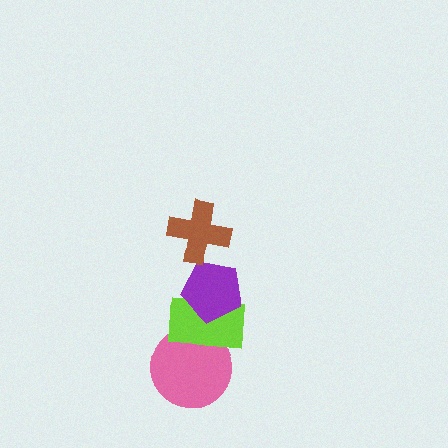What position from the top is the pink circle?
The pink circle is 4th from the top.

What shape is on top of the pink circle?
The lime rectangle is on top of the pink circle.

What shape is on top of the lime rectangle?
The purple pentagon is on top of the lime rectangle.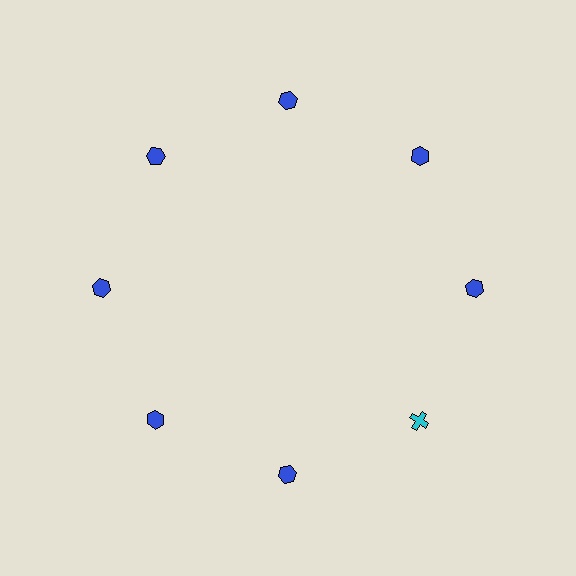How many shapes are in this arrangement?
There are 8 shapes arranged in a ring pattern.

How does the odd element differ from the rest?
It differs in both color (cyan instead of blue) and shape (cross instead of hexagon).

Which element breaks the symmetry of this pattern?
The cyan cross at roughly the 4 o'clock position breaks the symmetry. All other shapes are blue hexagons.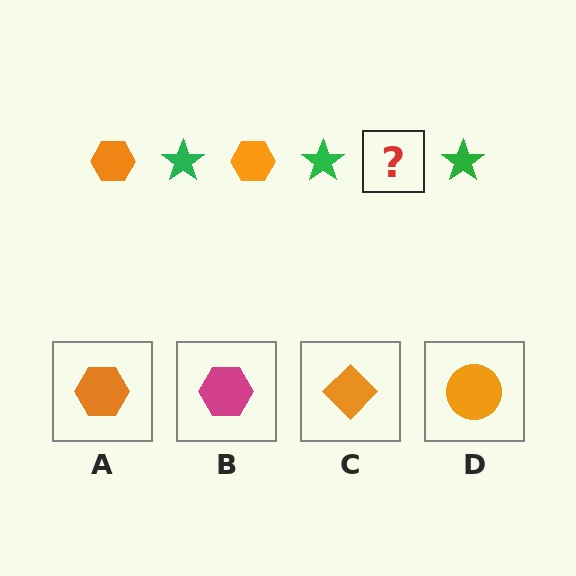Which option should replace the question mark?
Option A.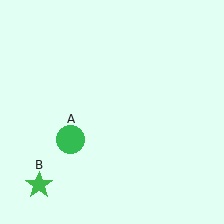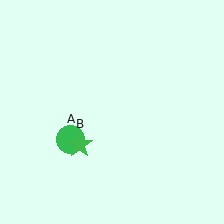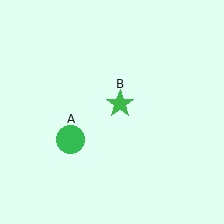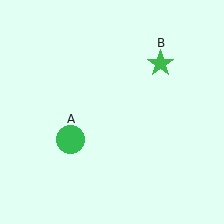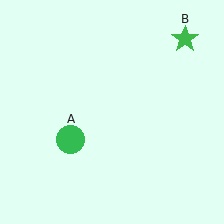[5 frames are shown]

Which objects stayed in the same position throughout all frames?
Green circle (object A) remained stationary.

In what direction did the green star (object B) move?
The green star (object B) moved up and to the right.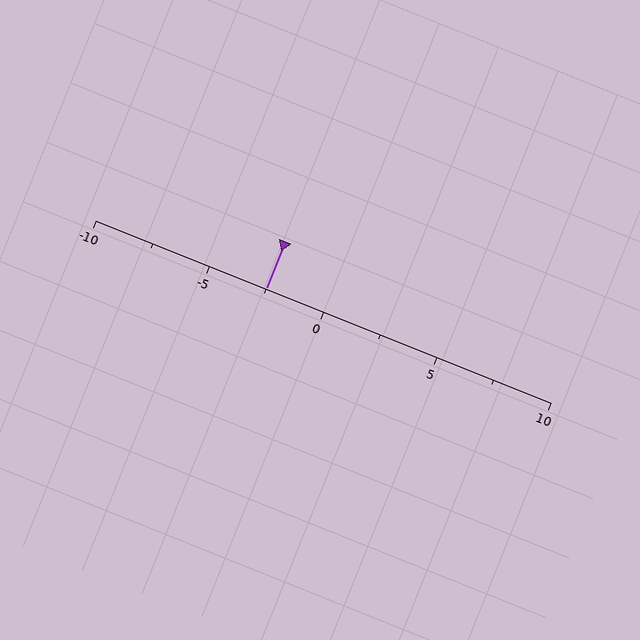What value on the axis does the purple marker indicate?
The marker indicates approximately -2.5.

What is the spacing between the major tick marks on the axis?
The major ticks are spaced 5 apart.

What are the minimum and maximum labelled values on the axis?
The axis runs from -10 to 10.